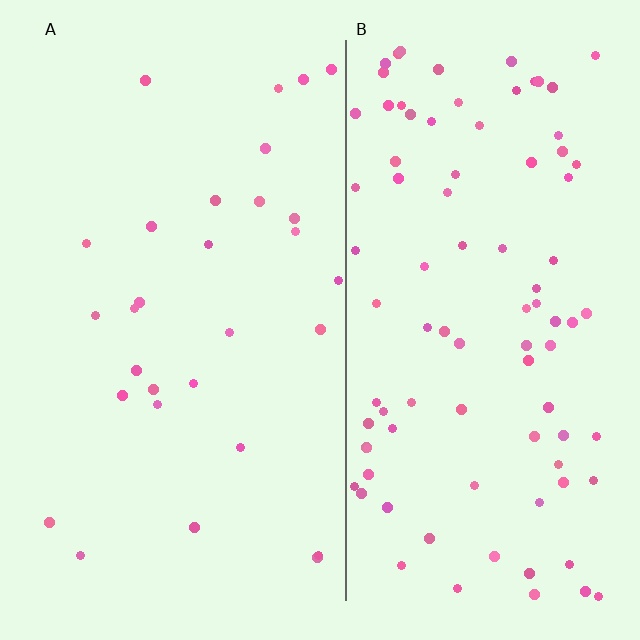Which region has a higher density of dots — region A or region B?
B (the right).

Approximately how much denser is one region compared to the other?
Approximately 3.2× — region B over region A.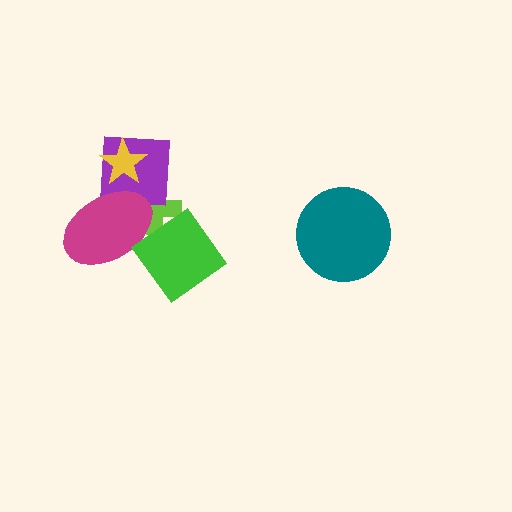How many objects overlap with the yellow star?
1 object overlaps with the yellow star.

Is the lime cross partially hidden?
Yes, it is partially covered by another shape.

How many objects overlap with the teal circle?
0 objects overlap with the teal circle.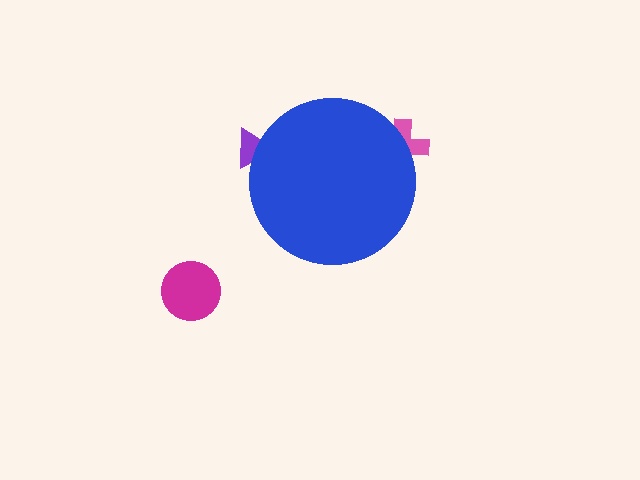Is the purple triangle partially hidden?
Yes, the purple triangle is partially hidden behind the blue circle.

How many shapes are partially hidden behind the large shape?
2 shapes are partially hidden.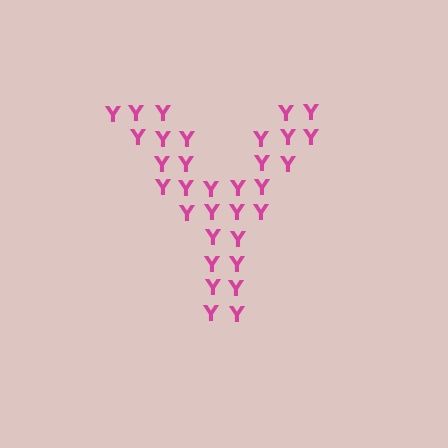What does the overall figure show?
The overall figure shows the letter Y.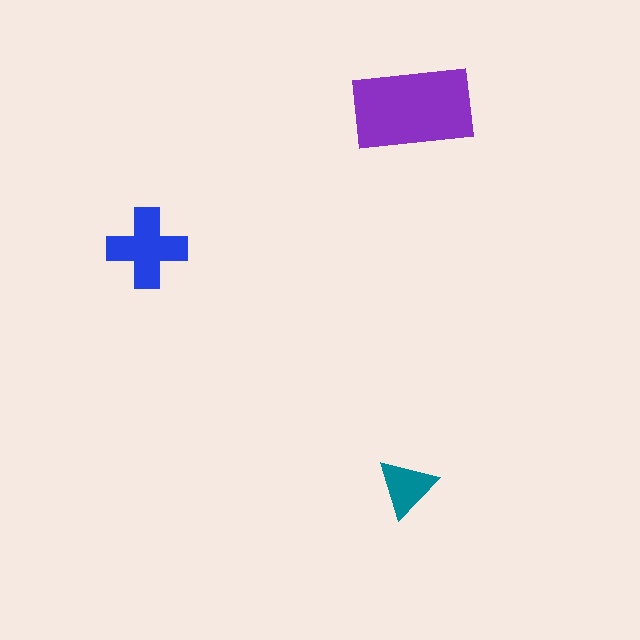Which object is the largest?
The purple rectangle.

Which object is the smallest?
The teal triangle.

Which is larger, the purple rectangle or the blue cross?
The purple rectangle.